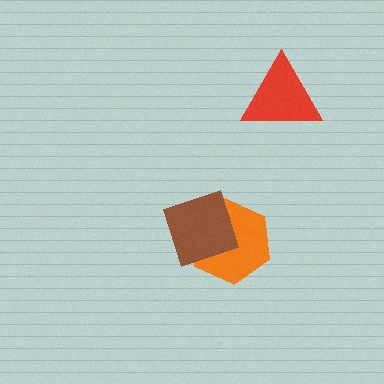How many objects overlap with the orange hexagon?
1 object overlaps with the orange hexagon.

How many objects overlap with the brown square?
1 object overlaps with the brown square.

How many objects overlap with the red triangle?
0 objects overlap with the red triangle.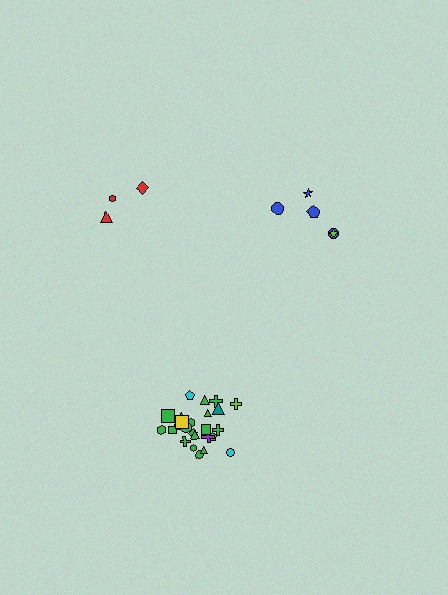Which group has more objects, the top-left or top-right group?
The top-right group.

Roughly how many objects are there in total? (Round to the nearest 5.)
Roughly 35 objects in total.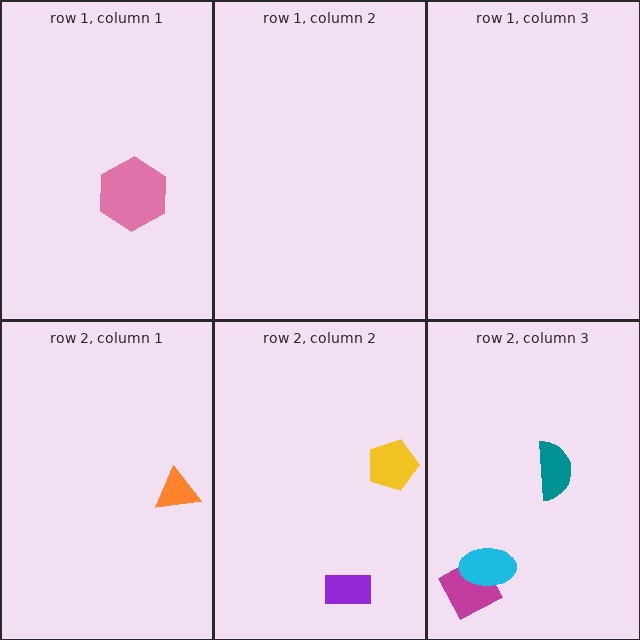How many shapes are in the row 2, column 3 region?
3.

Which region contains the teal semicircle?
The row 2, column 3 region.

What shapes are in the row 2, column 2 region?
The purple rectangle, the yellow pentagon.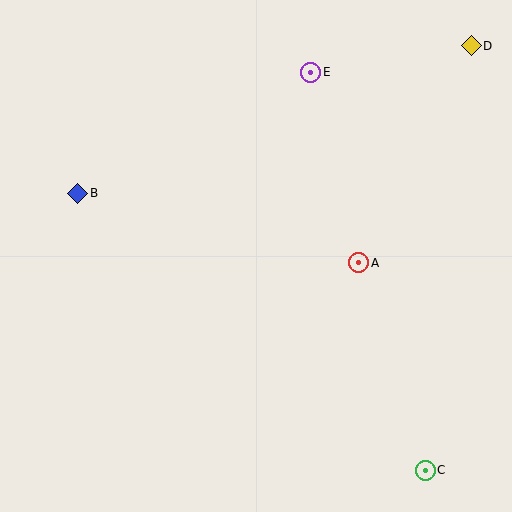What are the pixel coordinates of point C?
Point C is at (425, 470).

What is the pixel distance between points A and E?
The distance between A and E is 197 pixels.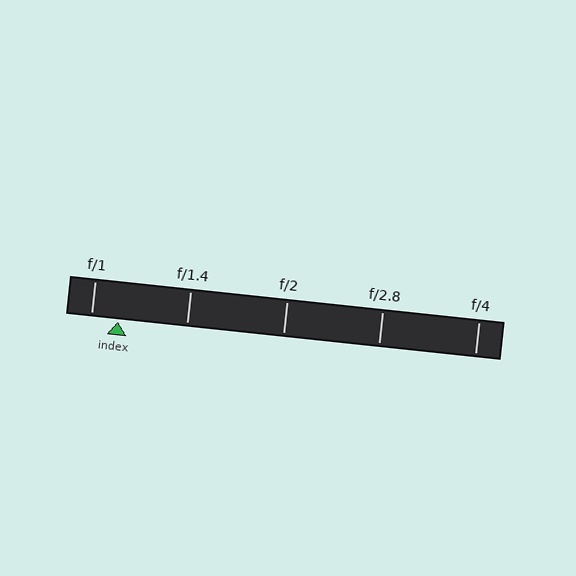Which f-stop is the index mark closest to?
The index mark is closest to f/1.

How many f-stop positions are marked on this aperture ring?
There are 5 f-stop positions marked.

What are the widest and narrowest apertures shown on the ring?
The widest aperture shown is f/1 and the narrowest is f/4.